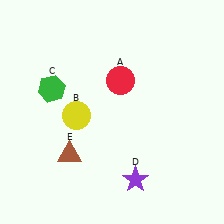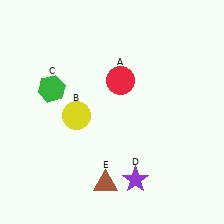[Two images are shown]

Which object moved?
The brown triangle (E) moved right.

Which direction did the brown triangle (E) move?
The brown triangle (E) moved right.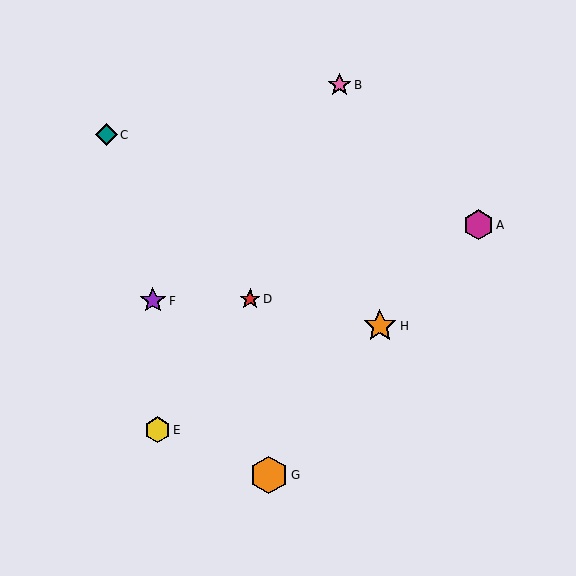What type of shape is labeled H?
Shape H is an orange star.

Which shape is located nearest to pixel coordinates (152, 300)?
The purple star (labeled F) at (153, 301) is nearest to that location.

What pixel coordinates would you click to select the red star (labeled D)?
Click at (250, 299) to select the red star D.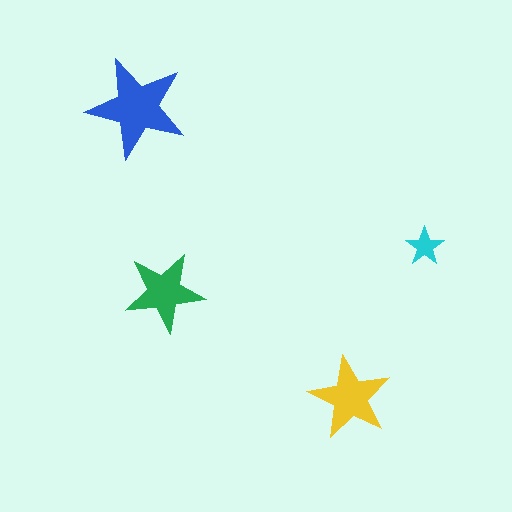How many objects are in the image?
There are 4 objects in the image.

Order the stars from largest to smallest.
the blue one, the yellow one, the green one, the cyan one.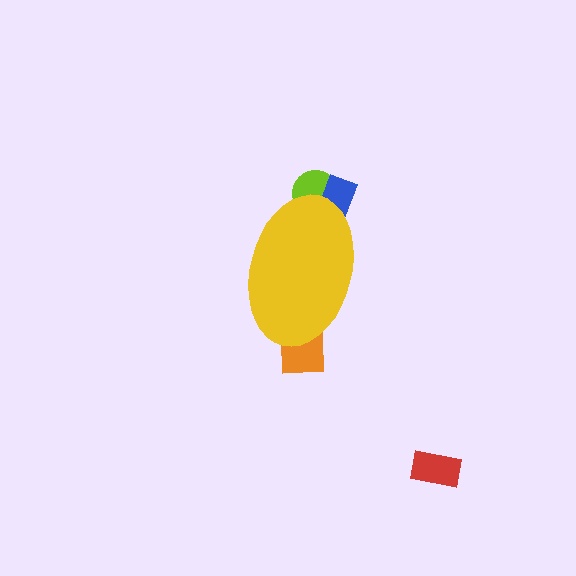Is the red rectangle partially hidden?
No, the red rectangle is fully visible.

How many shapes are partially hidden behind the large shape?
3 shapes are partially hidden.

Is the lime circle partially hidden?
Yes, the lime circle is partially hidden behind the yellow ellipse.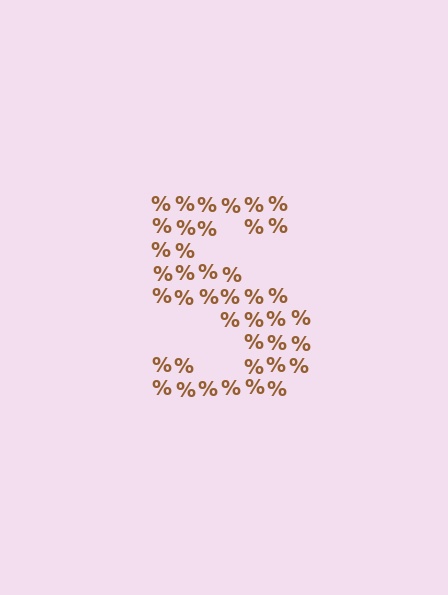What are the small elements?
The small elements are percent signs.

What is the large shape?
The large shape is the letter S.